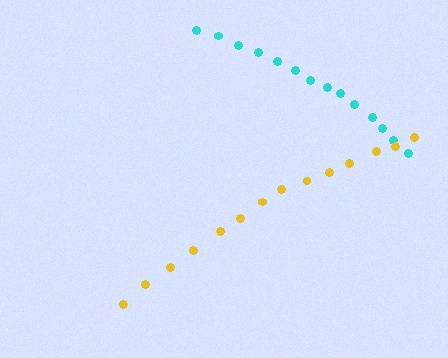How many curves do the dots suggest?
There are 2 distinct paths.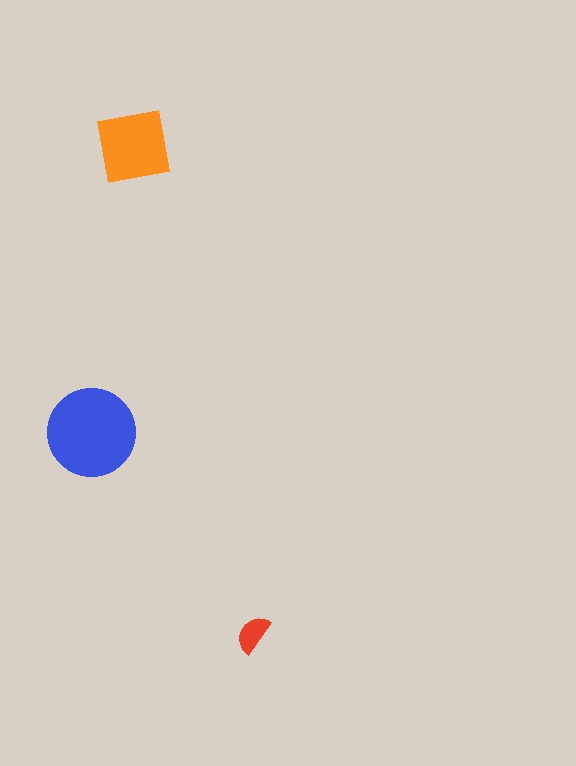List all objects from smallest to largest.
The red semicircle, the orange square, the blue circle.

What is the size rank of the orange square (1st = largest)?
2nd.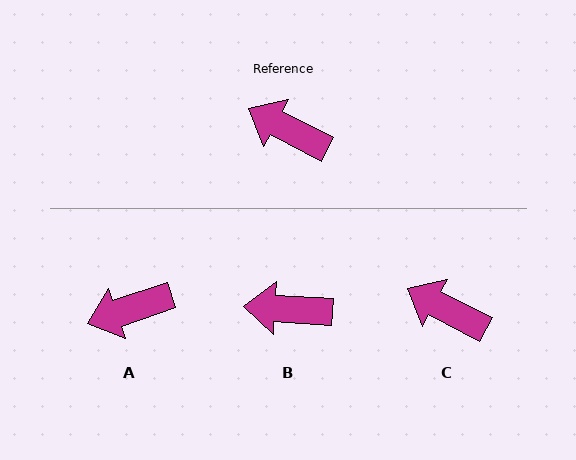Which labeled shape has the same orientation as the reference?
C.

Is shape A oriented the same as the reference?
No, it is off by about 46 degrees.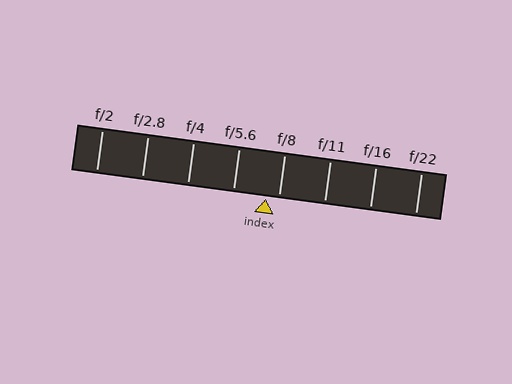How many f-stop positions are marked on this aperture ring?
There are 8 f-stop positions marked.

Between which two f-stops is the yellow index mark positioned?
The index mark is between f/5.6 and f/8.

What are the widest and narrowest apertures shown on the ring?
The widest aperture shown is f/2 and the narrowest is f/22.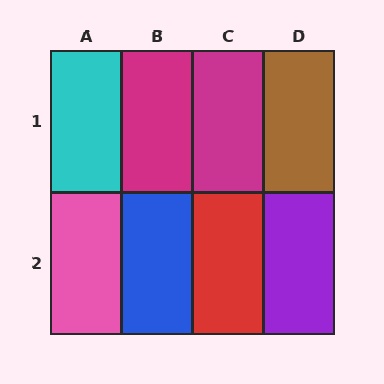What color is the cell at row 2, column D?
Purple.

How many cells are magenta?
2 cells are magenta.